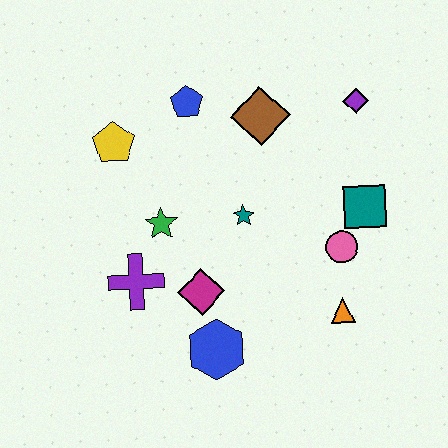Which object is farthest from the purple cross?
The purple diamond is farthest from the purple cross.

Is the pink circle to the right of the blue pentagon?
Yes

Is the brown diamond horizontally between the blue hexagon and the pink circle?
Yes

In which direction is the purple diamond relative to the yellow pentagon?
The purple diamond is to the right of the yellow pentagon.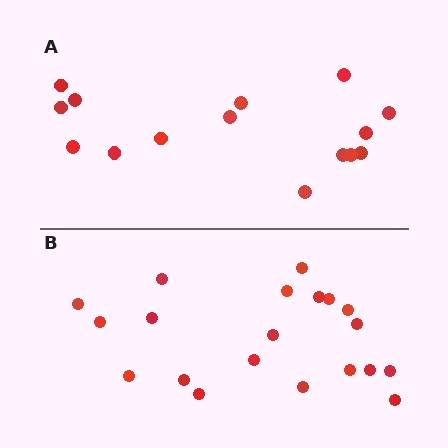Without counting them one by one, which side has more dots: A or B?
Region B (the bottom region) has more dots.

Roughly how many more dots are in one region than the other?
Region B has about 5 more dots than region A.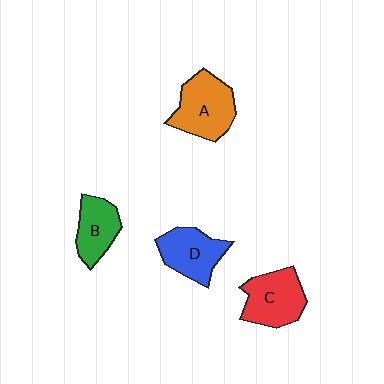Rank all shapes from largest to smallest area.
From largest to smallest: A (orange), C (red), D (blue), B (green).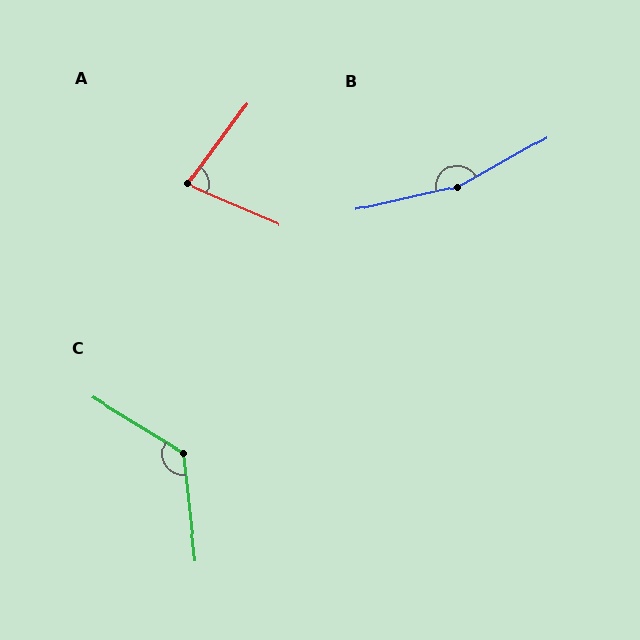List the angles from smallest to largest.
A (77°), C (128°), B (164°).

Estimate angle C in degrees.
Approximately 128 degrees.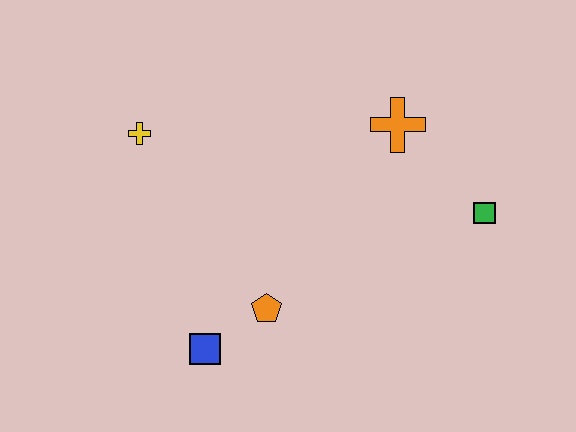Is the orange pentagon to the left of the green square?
Yes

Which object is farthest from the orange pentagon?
The green square is farthest from the orange pentagon.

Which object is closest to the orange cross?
The green square is closest to the orange cross.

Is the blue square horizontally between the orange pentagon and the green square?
No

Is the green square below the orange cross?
Yes